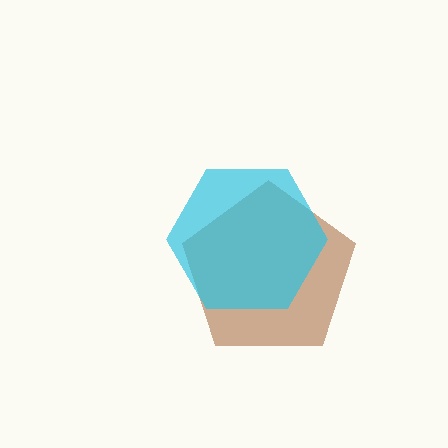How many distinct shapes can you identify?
There are 2 distinct shapes: a brown pentagon, a cyan hexagon.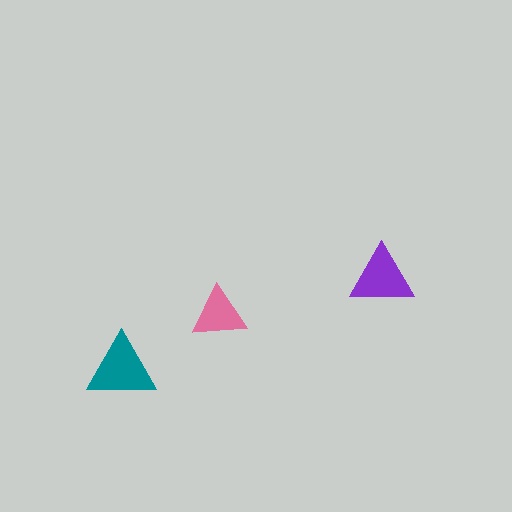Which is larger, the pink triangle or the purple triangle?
The purple one.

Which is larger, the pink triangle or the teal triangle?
The teal one.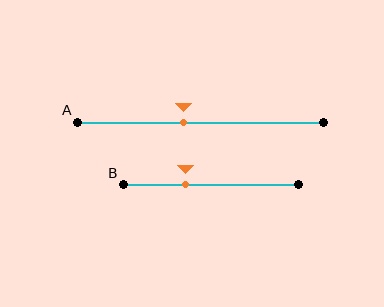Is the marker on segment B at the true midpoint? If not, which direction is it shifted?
No, the marker on segment B is shifted to the left by about 15% of the segment length.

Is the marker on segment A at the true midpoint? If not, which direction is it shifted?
No, the marker on segment A is shifted to the left by about 7% of the segment length.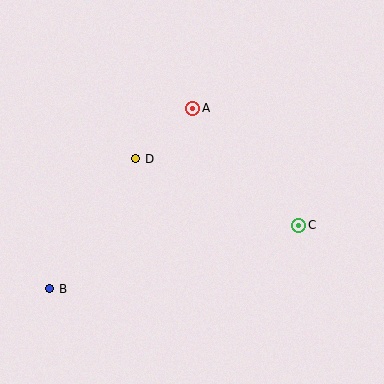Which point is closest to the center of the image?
Point D at (136, 159) is closest to the center.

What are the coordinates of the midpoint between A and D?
The midpoint between A and D is at (164, 134).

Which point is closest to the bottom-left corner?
Point B is closest to the bottom-left corner.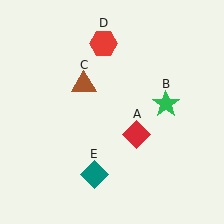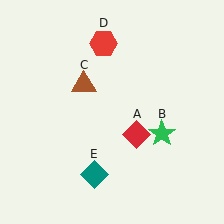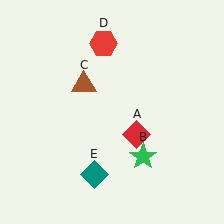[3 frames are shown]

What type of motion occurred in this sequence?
The green star (object B) rotated clockwise around the center of the scene.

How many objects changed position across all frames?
1 object changed position: green star (object B).